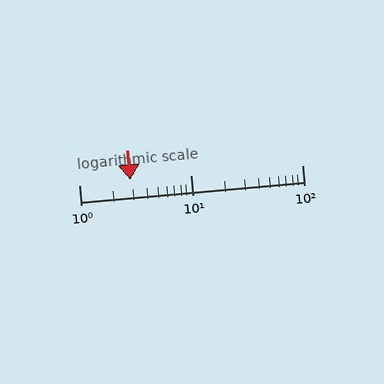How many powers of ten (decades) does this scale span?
The scale spans 2 decades, from 1 to 100.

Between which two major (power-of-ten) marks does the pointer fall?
The pointer is between 1 and 10.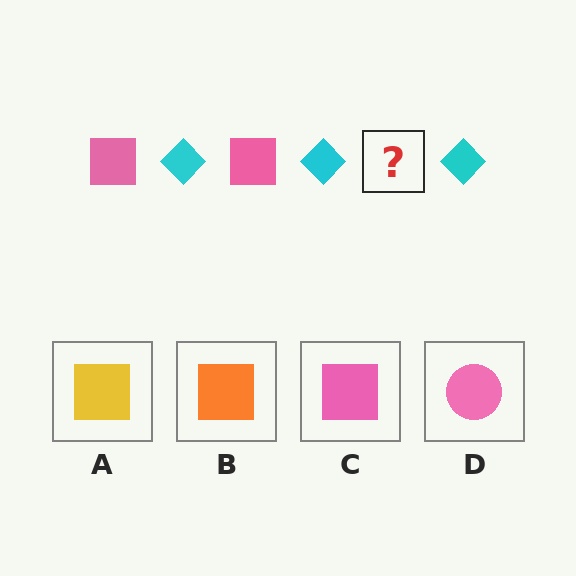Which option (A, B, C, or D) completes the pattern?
C.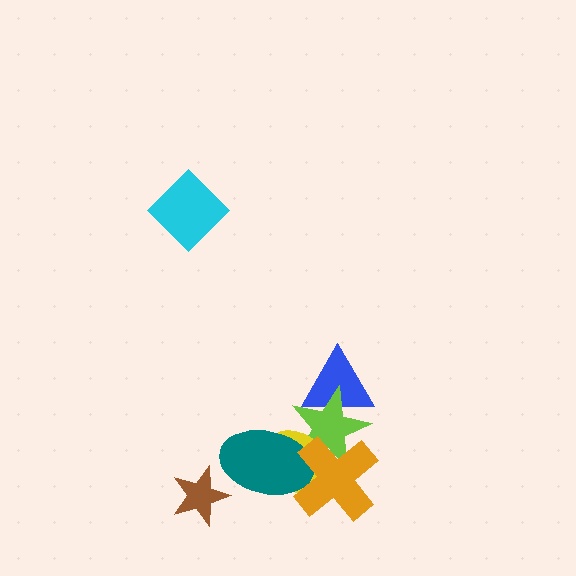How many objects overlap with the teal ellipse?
3 objects overlap with the teal ellipse.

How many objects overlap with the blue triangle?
1 object overlaps with the blue triangle.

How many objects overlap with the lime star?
4 objects overlap with the lime star.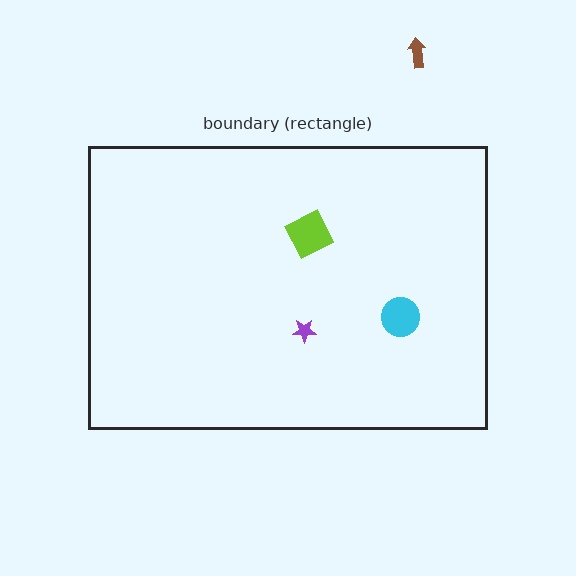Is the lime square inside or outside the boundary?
Inside.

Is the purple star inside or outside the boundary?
Inside.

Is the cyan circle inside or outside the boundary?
Inside.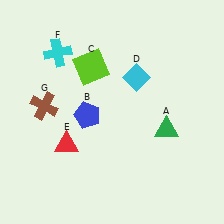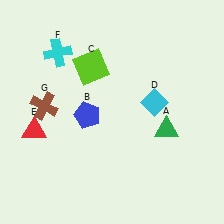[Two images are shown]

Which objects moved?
The objects that moved are: the cyan diamond (D), the red triangle (E).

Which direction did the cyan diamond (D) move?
The cyan diamond (D) moved down.